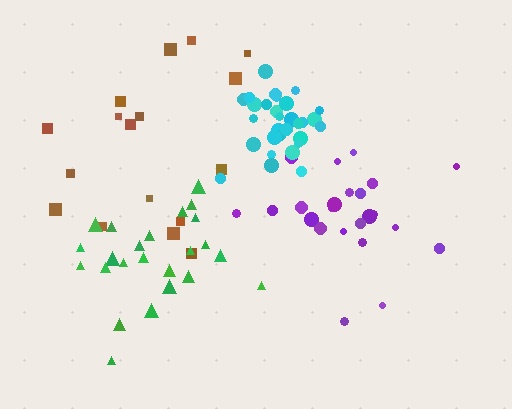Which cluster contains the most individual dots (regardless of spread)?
Cyan (30).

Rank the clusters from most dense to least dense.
cyan, purple, green, brown.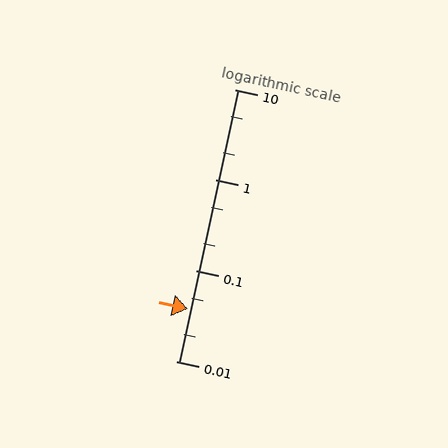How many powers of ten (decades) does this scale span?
The scale spans 3 decades, from 0.01 to 10.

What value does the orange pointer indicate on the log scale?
The pointer indicates approximately 0.038.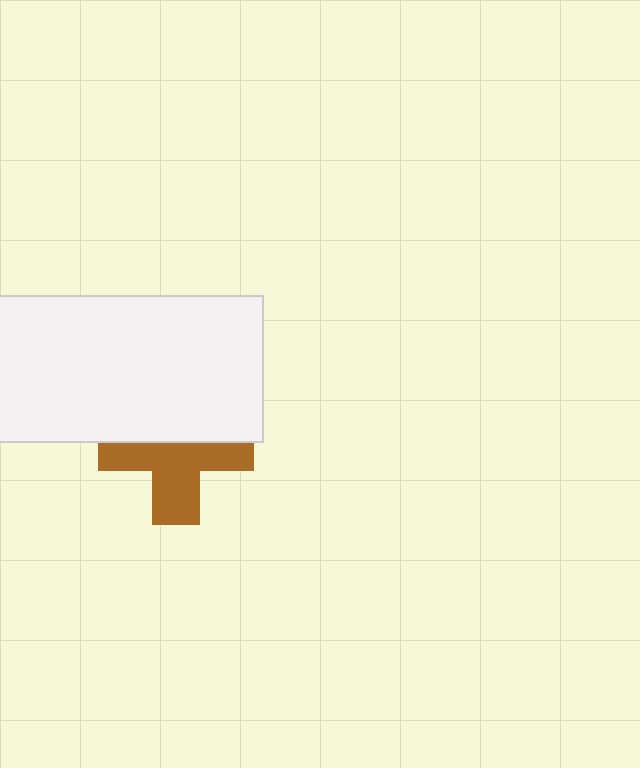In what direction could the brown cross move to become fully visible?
The brown cross could move down. That would shift it out from behind the white rectangle entirely.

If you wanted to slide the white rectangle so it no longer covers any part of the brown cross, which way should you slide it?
Slide it up — that is the most direct way to separate the two shapes.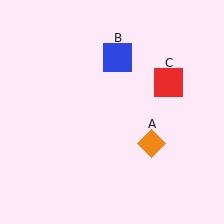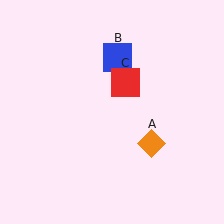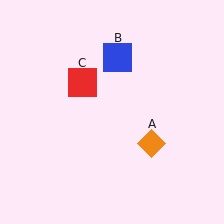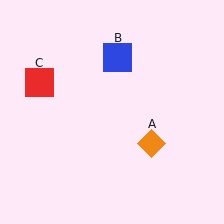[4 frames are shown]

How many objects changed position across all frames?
1 object changed position: red square (object C).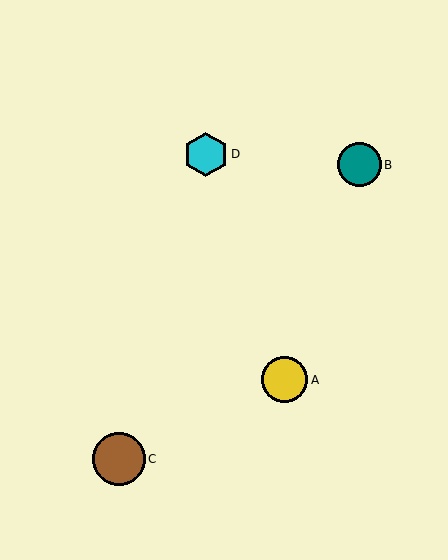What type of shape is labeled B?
Shape B is a teal circle.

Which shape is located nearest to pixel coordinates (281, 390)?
The yellow circle (labeled A) at (285, 380) is nearest to that location.